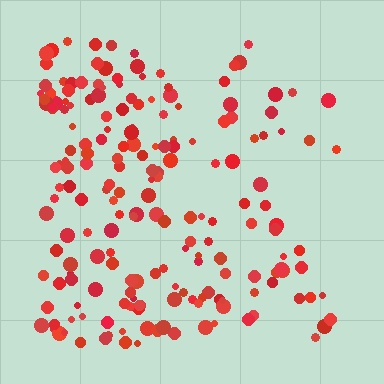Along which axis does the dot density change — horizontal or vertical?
Horizontal.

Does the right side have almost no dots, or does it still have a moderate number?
Still a moderate number, just noticeably fewer than the left.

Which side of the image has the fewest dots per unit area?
The right.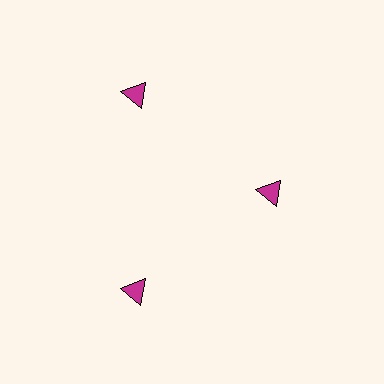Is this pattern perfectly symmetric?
No. The 3 magenta triangles are arranged in a ring, but one element near the 3 o'clock position is pulled inward toward the center, breaking the 3-fold rotational symmetry.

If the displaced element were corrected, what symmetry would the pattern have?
It would have 3-fold rotational symmetry — the pattern would map onto itself every 120 degrees.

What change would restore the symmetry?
The symmetry would be restored by moving it outward, back onto the ring so that all 3 triangles sit at equal angles and equal distance from the center.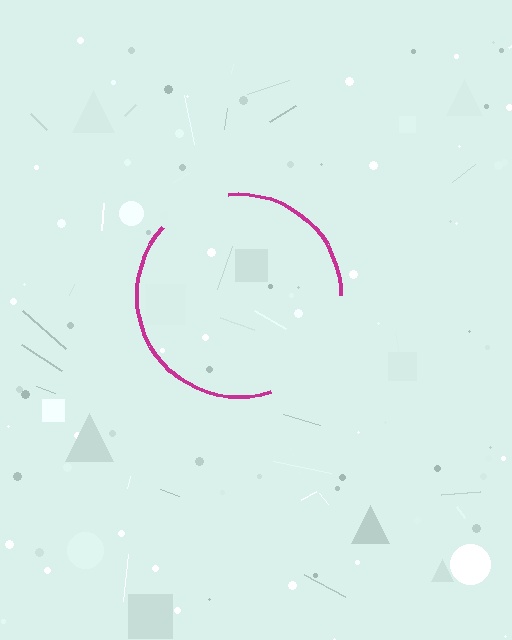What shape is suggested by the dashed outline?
The dashed outline suggests a circle.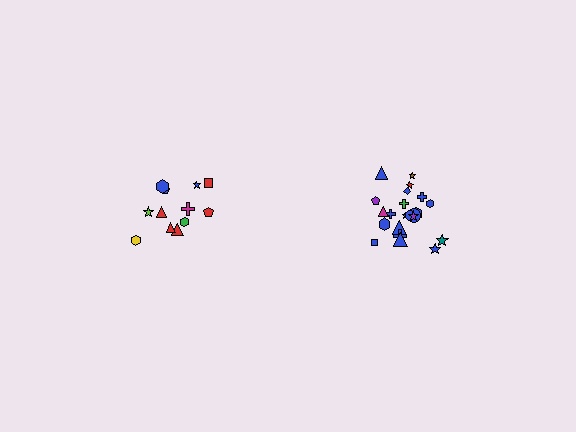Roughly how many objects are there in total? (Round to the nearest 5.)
Roughly 35 objects in total.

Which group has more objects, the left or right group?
The right group.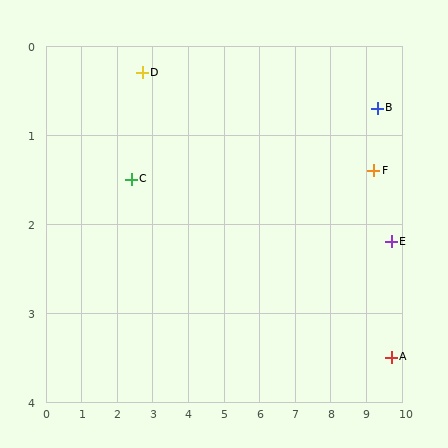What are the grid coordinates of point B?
Point B is at approximately (9.3, 0.7).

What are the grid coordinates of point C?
Point C is at approximately (2.4, 1.5).